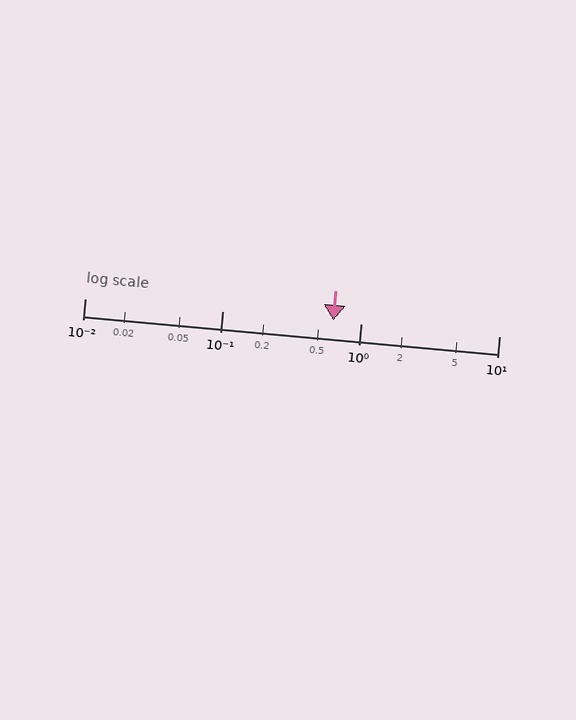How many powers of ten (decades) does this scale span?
The scale spans 3 decades, from 0.01 to 10.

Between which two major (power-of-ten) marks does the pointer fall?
The pointer is between 0.1 and 1.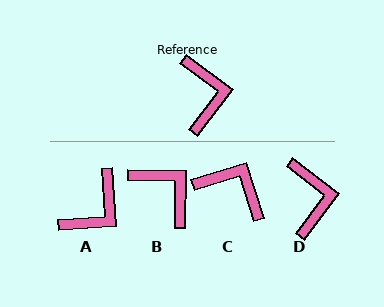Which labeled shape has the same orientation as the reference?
D.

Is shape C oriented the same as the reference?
No, it is off by about 55 degrees.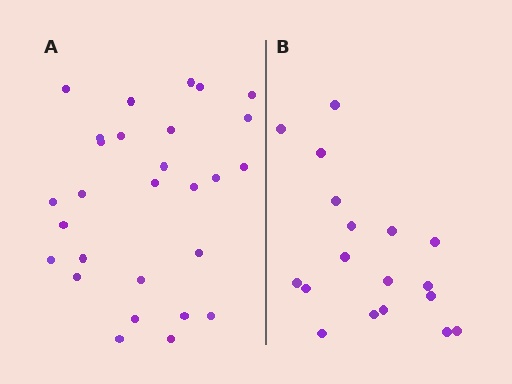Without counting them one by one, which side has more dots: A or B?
Region A (the left region) has more dots.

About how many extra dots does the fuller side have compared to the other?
Region A has roughly 10 or so more dots than region B.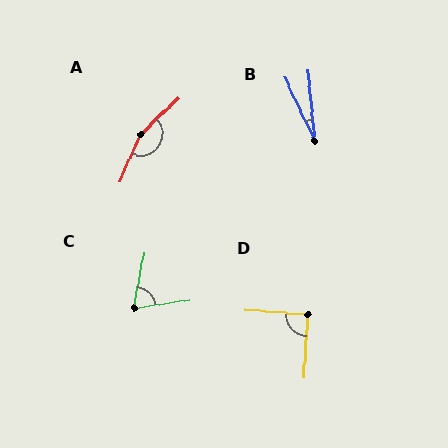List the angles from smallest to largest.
B (20°), C (71°), D (91°), A (157°).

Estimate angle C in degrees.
Approximately 71 degrees.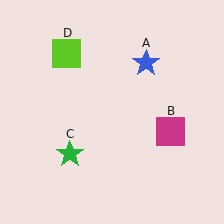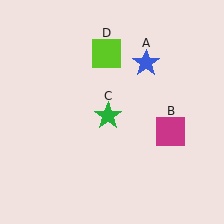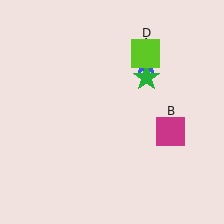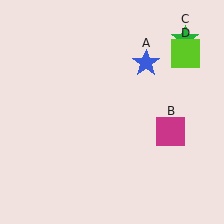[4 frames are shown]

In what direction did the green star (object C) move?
The green star (object C) moved up and to the right.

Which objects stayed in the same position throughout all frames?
Blue star (object A) and magenta square (object B) remained stationary.